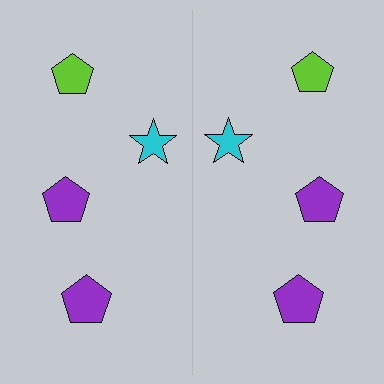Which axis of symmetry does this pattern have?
The pattern has a vertical axis of symmetry running through the center of the image.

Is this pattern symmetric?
Yes, this pattern has bilateral (reflection) symmetry.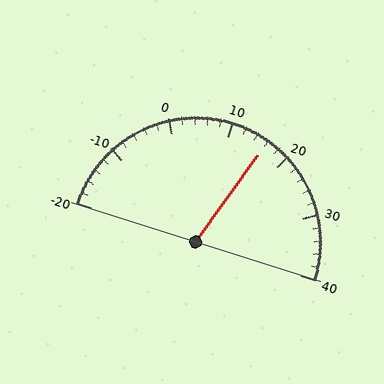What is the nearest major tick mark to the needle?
The nearest major tick mark is 20.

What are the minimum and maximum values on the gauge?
The gauge ranges from -20 to 40.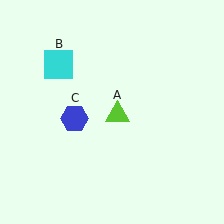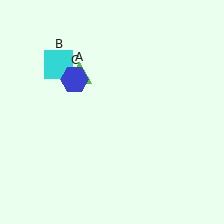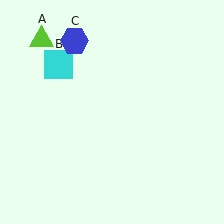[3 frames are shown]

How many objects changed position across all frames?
2 objects changed position: lime triangle (object A), blue hexagon (object C).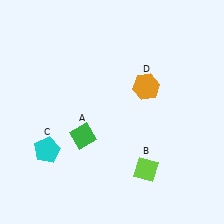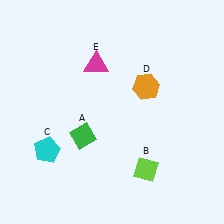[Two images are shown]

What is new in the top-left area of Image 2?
A magenta triangle (E) was added in the top-left area of Image 2.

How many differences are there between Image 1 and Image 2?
There is 1 difference between the two images.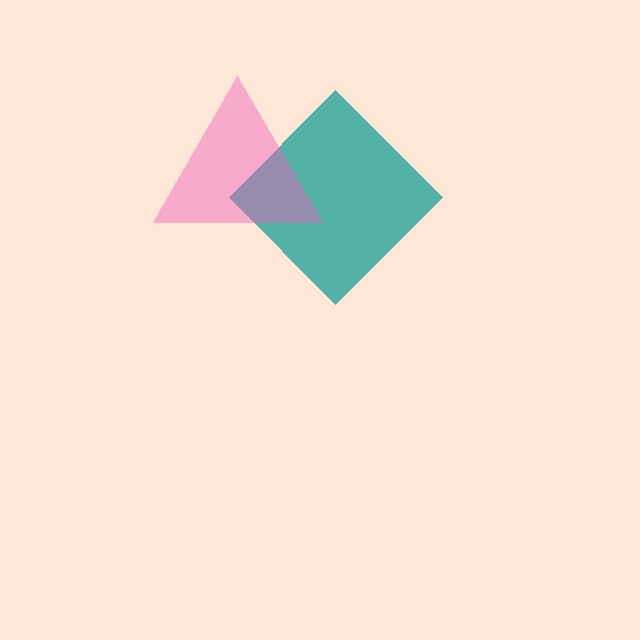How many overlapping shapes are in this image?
There are 2 overlapping shapes in the image.